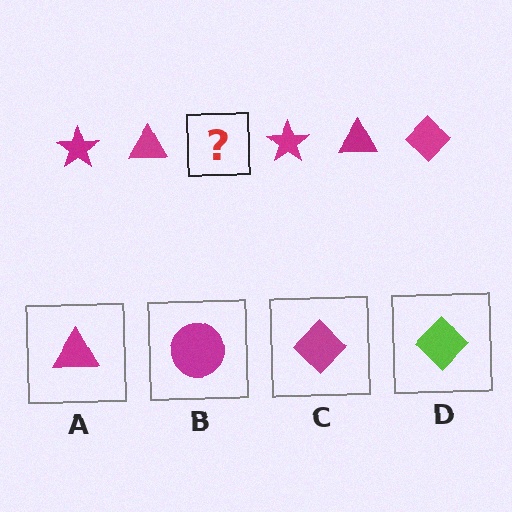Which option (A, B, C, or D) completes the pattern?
C.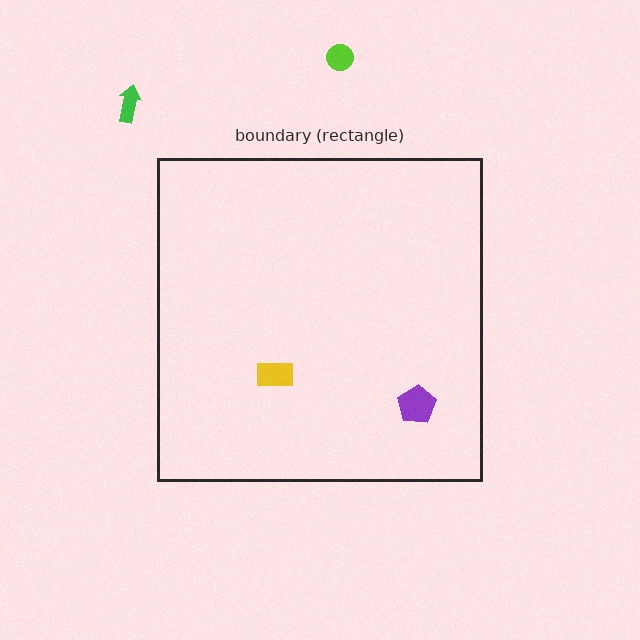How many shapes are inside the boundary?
2 inside, 2 outside.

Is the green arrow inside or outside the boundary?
Outside.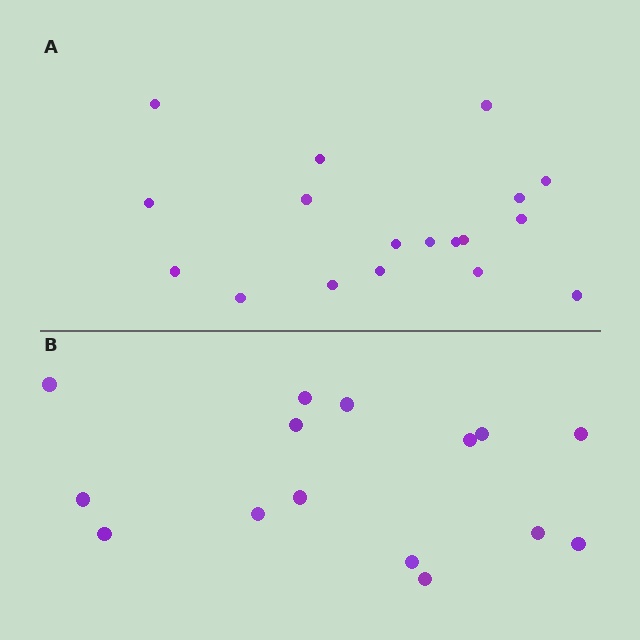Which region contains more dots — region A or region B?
Region A (the top region) has more dots.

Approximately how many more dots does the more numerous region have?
Region A has just a few more — roughly 2 or 3 more dots than region B.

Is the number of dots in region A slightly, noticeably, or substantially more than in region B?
Region A has only slightly more — the two regions are fairly close. The ratio is roughly 1.2 to 1.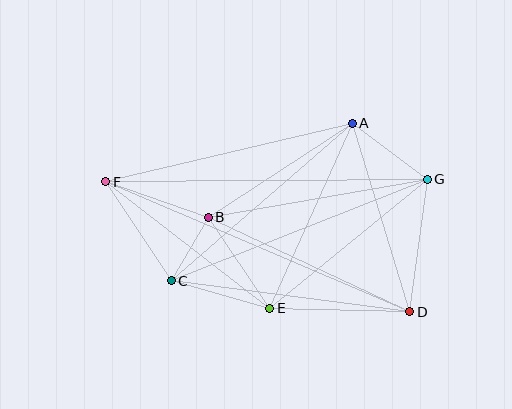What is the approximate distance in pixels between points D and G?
The distance between D and G is approximately 134 pixels.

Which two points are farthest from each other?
Points D and F are farthest from each other.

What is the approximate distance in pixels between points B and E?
The distance between B and E is approximately 110 pixels.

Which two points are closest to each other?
Points B and C are closest to each other.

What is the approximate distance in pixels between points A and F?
The distance between A and F is approximately 253 pixels.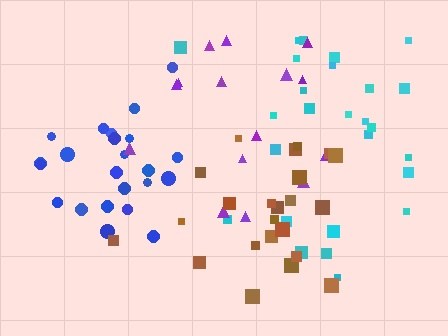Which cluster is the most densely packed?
Blue.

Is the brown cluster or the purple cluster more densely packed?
Brown.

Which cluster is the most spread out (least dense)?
Cyan.